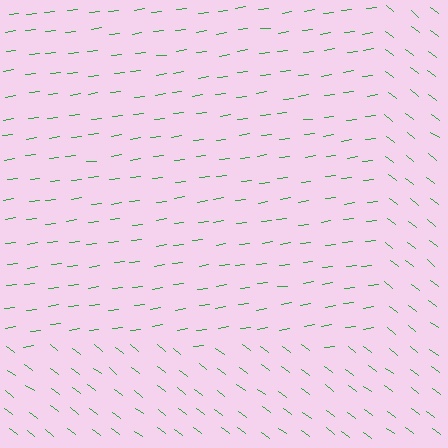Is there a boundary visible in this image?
Yes, there is a texture boundary formed by a change in line orientation.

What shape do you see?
I see a rectangle.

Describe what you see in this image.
The image is filled with small green line segments. A rectangle region in the image has lines oriented differently from the surrounding lines, creating a visible texture boundary.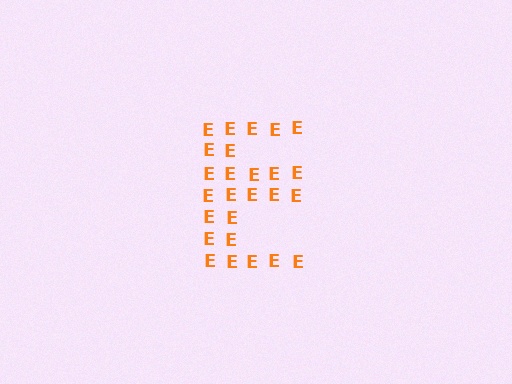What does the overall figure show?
The overall figure shows the letter E.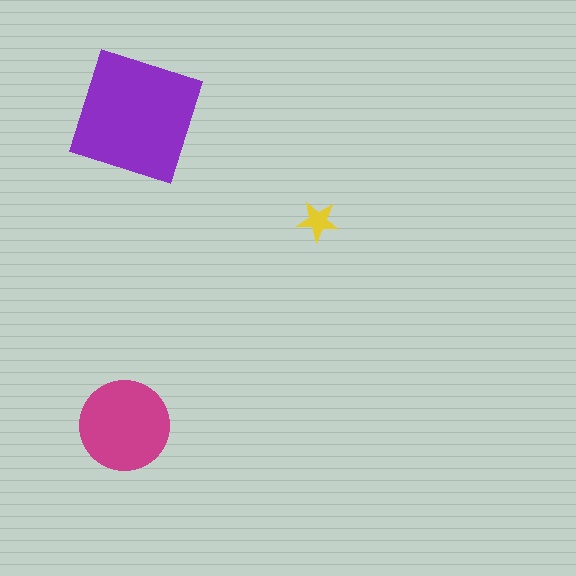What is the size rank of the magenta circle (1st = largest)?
2nd.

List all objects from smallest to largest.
The yellow star, the magenta circle, the purple square.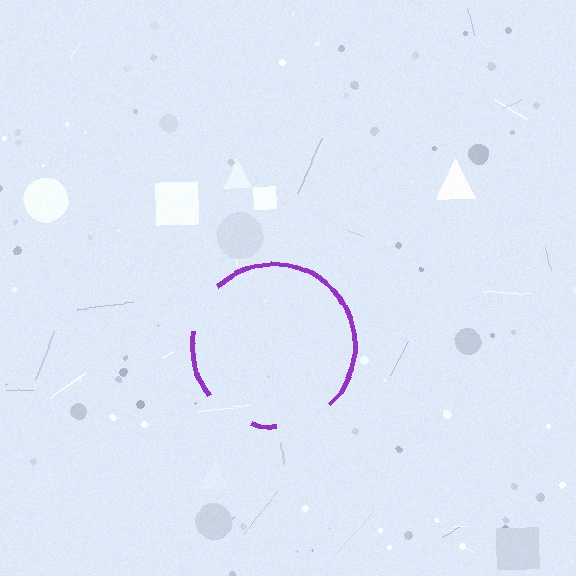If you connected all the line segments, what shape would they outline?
They would outline a circle.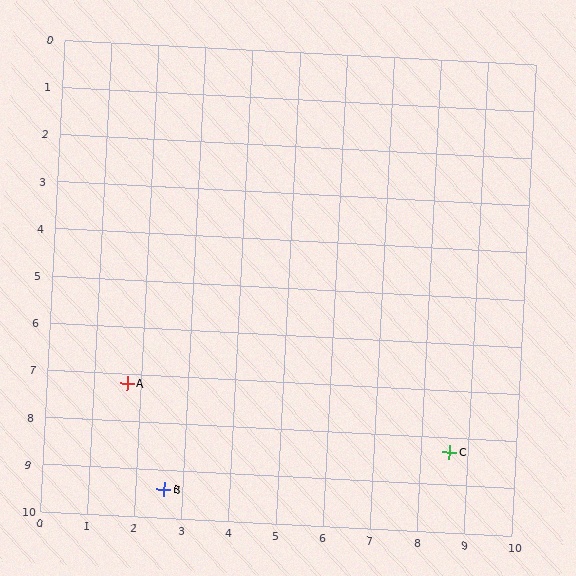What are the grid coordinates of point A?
Point A is at approximately (1.7, 7.2).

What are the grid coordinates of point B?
Point B is at approximately (2.6, 9.4).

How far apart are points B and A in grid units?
Points B and A are about 2.4 grid units apart.